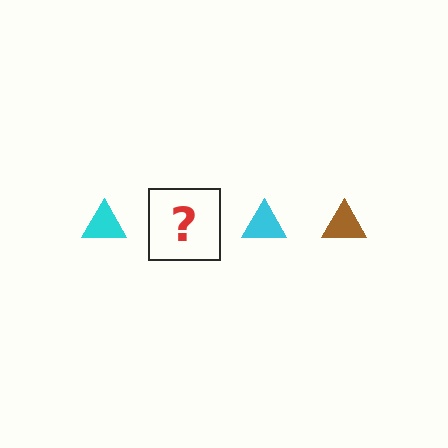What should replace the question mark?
The question mark should be replaced with a brown triangle.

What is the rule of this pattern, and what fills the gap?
The rule is that the pattern cycles through cyan, brown triangles. The gap should be filled with a brown triangle.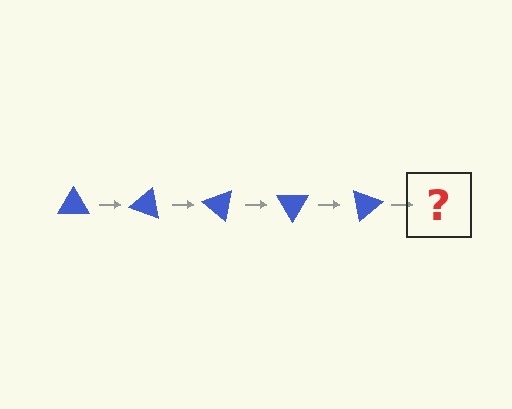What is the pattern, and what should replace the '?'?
The pattern is that the triangle rotates 20 degrees each step. The '?' should be a blue triangle rotated 100 degrees.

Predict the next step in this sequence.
The next step is a blue triangle rotated 100 degrees.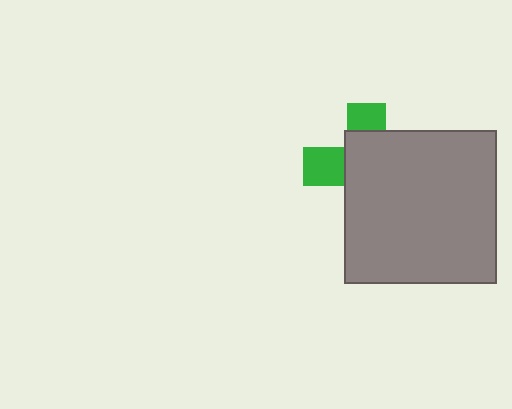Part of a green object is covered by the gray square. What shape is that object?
It is a cross.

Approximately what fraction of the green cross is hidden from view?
Roughly 69% of the green cross is hidden behind the gray square.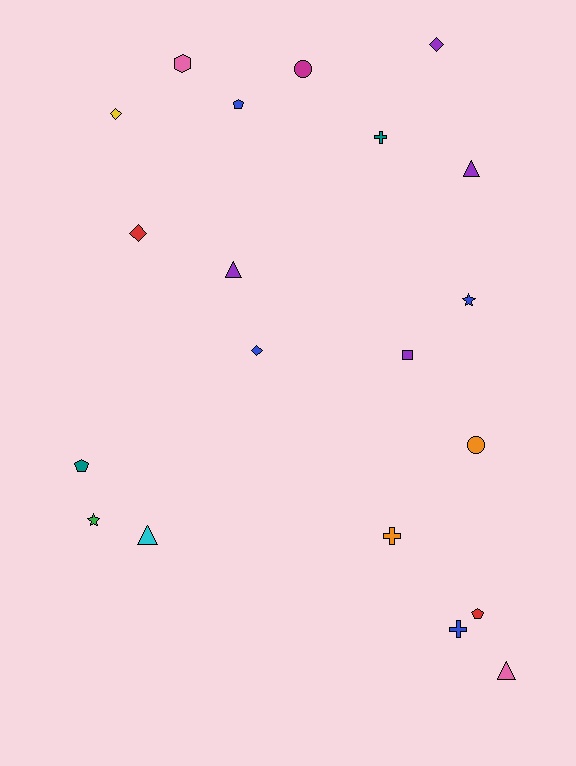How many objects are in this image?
There are 20 objects.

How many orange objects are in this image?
There are 2 orange objects.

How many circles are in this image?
There are 2 circles.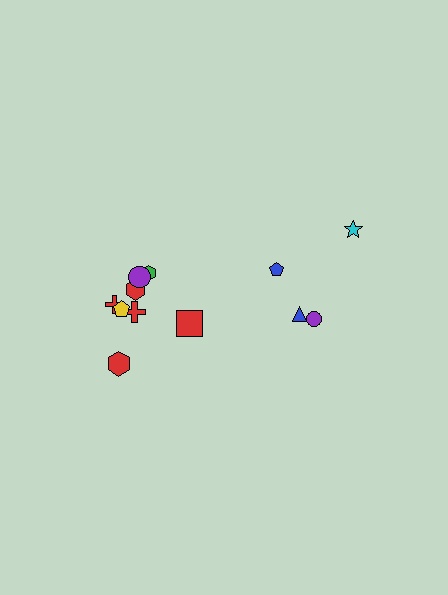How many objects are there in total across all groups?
There are 12 objects.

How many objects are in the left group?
There are 8 objects.